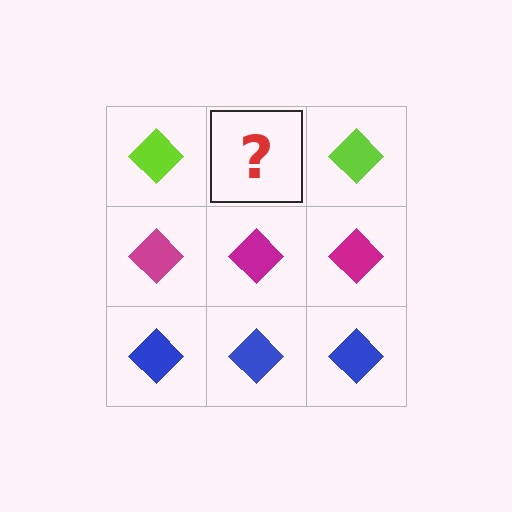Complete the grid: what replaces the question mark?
The question mark should be replaced with a lime diamond.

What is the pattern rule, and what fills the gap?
The rule is that each row has a consistent color. The gap should be filled with a lime diamond.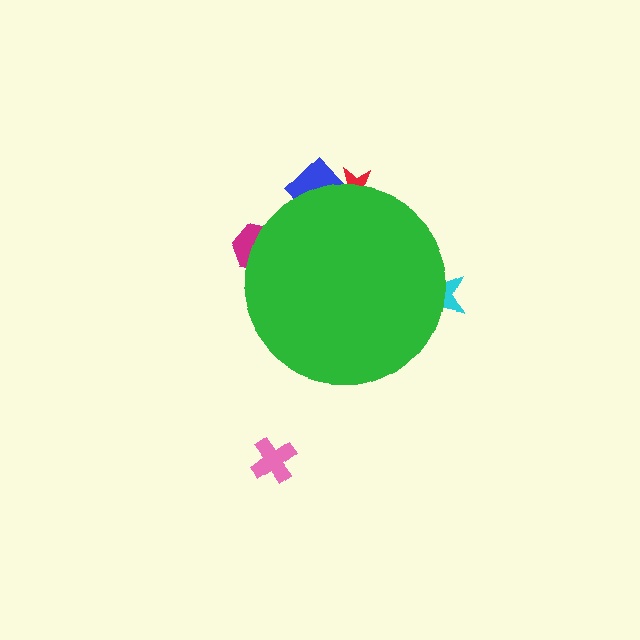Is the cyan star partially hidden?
Yes, the cyan star is partially hidden behind the green circle.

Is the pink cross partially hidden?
No, the pink cross is fully visible.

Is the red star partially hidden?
Yes, the red star is partially hidden behind the green circle.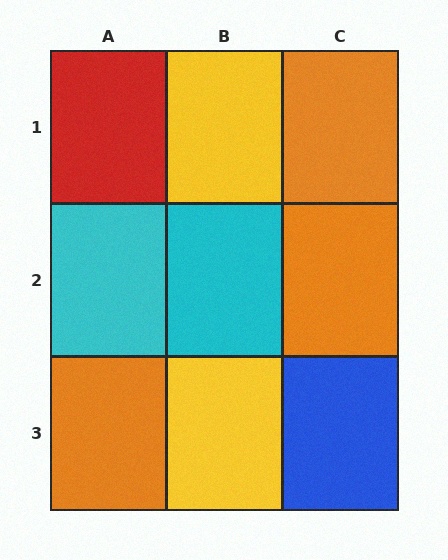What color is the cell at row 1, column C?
Orange.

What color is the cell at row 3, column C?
Blue.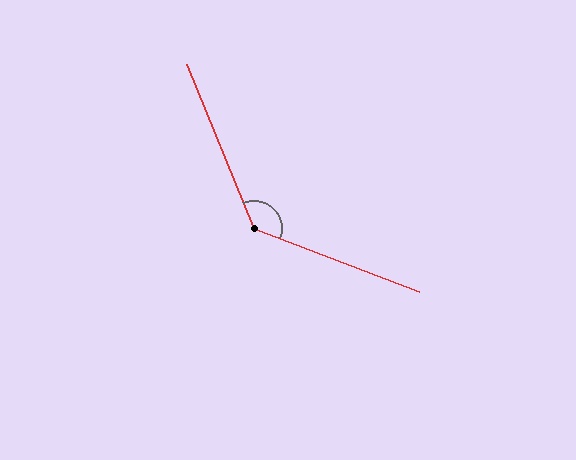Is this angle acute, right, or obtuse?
It is obtuse.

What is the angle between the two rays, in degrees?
Approximately 133 degrees.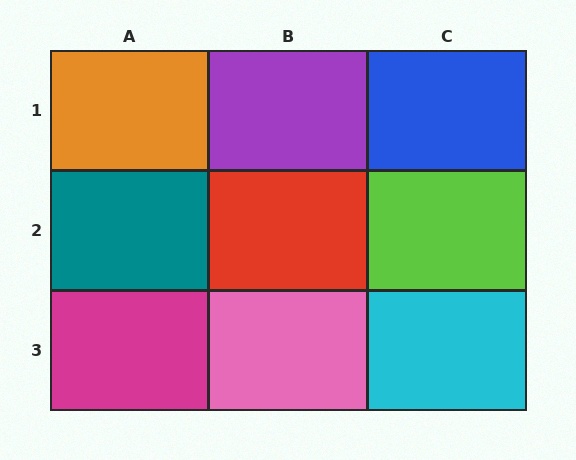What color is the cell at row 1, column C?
Blue.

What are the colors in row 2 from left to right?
Teal, red, lime.